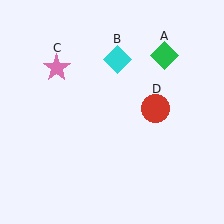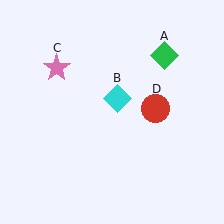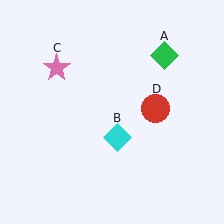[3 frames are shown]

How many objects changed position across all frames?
1 object changed position: cyan diamond (object B).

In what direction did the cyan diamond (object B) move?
The cyan diamond (object B) moved down.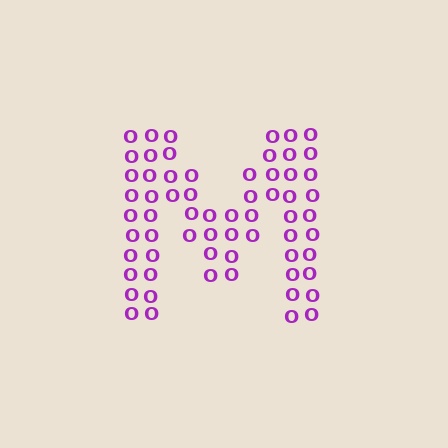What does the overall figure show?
The overall figure shows the letter M.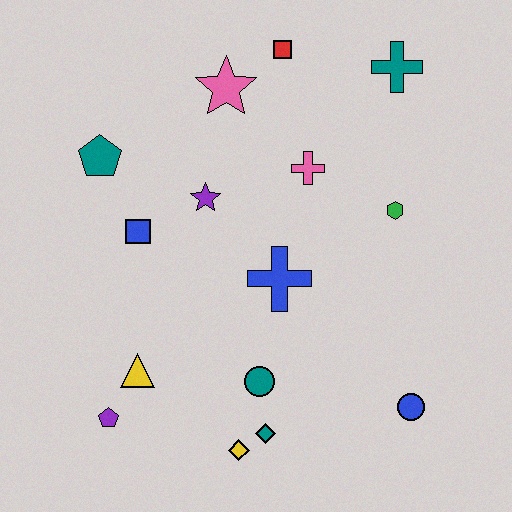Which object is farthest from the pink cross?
The purple pentagon is farthest from the pink cross.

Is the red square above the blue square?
Yes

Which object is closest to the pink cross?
The green hexagon is closest to the pink cross.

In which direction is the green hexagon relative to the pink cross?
The green hexagon is to the right of the pink cross.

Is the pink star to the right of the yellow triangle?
Yes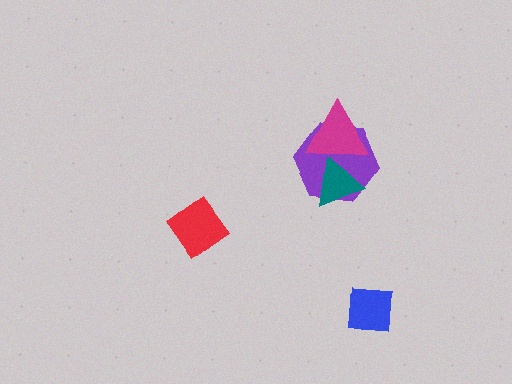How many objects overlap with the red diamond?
0 objects overlap with the red diamond.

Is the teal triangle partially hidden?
Yes, it is partially covered by another shape.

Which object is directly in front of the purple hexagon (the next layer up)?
The teal triangle is directly in front of the purple hexagon.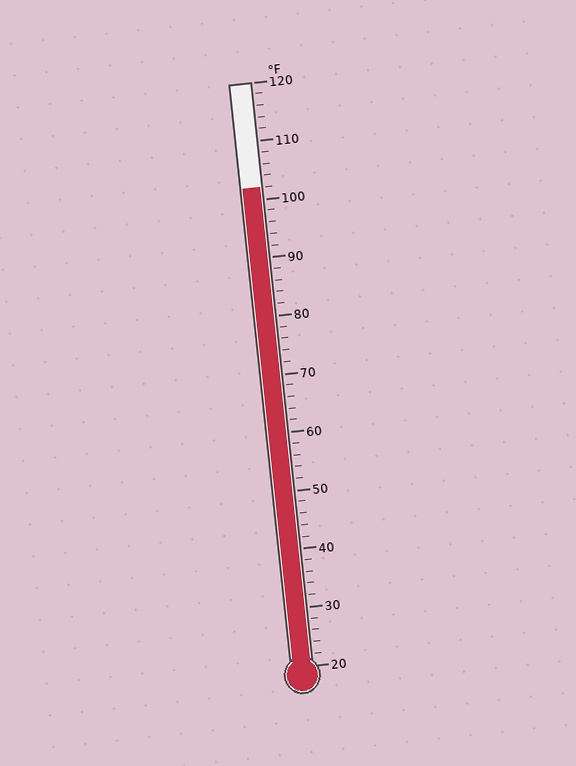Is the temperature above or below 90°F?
The temperature is above 90°F.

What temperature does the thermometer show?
The thermometer shows approximately 102°F.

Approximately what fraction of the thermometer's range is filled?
The thermometer is filled to approximately 80% of its range.